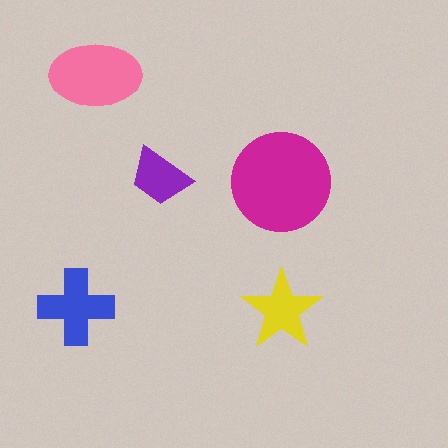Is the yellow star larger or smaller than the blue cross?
Smaller.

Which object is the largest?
The magenta circle.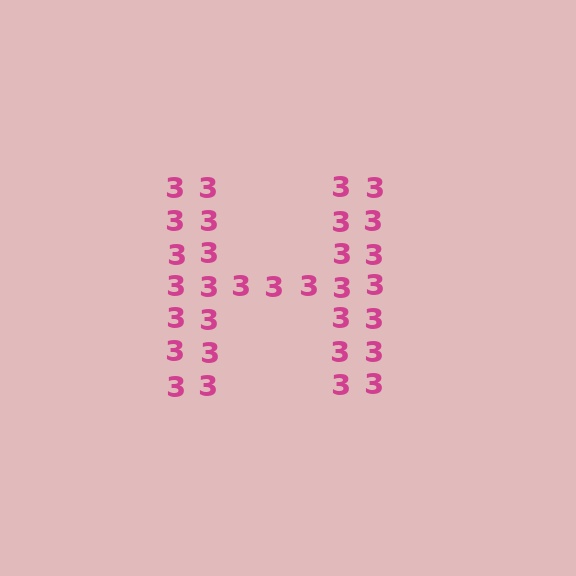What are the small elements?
The small elements are digit 3's.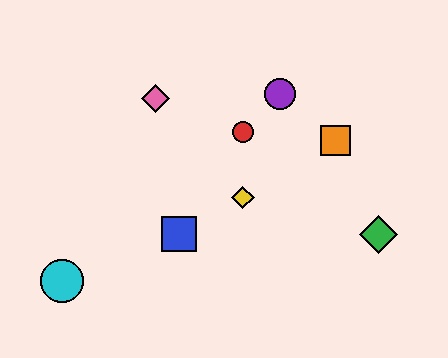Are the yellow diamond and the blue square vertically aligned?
No, the yellow diamond is at x≈243 and the blue square is at x≈179.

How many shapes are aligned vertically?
2 shapes (the red circle, the yellow diamond) are aligned vertically.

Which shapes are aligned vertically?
The red circle, the yellow diamond are aligned vertically.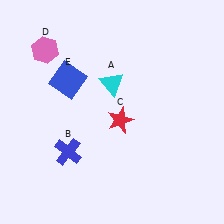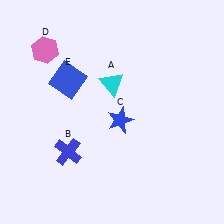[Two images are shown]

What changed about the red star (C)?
In Image 1, C is red. In Image 2, it changed to blue.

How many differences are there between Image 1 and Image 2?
There is 1 difference between the two images.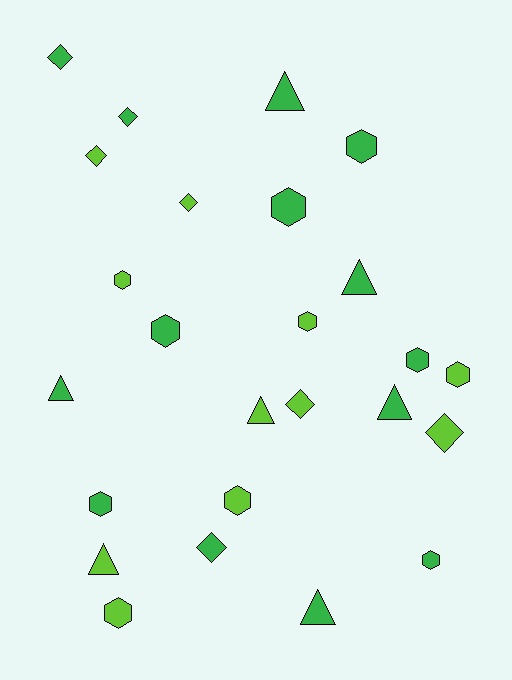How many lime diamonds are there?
There are 4 lime diamonds.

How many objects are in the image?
There are 25 objects.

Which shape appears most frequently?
Hexagon, with 11 objects.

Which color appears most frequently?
Green, with 14 objects.